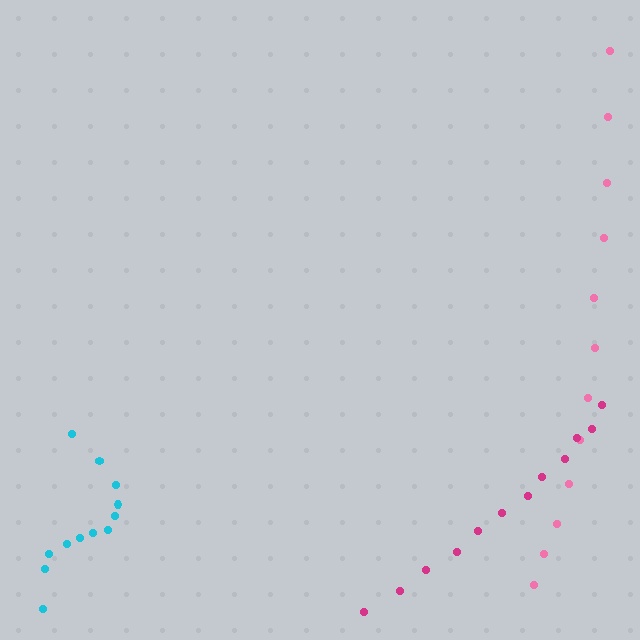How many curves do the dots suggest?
There are 3 distinct paths.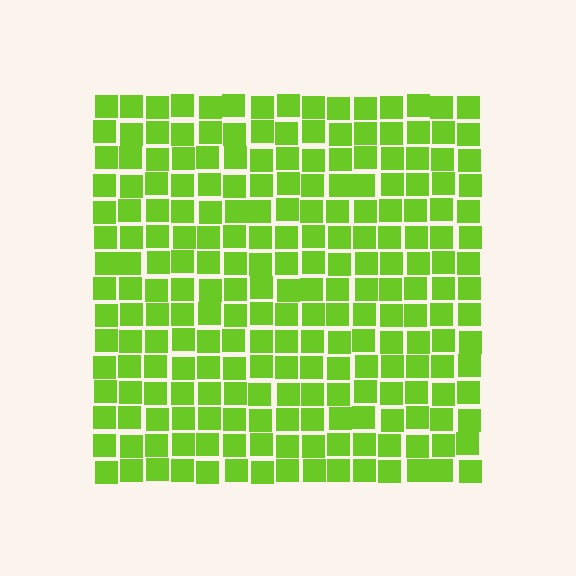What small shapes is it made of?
It is made of small squares.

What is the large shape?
The large shape is a square.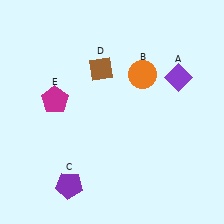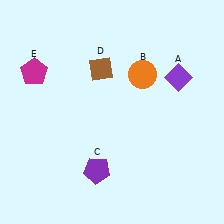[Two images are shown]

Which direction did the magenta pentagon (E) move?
The magenta pentagon (E) moved up.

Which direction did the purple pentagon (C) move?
The purple pentagon (C) moved right.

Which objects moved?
The objects that moved are: the purple pentagon (C), the magenta pentagon (E).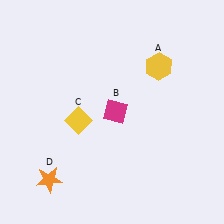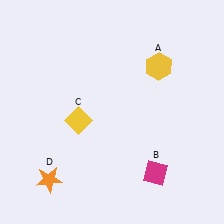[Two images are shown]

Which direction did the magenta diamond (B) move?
The magenta diamond (B) moved down.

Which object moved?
The magenta diamond (B) moved down.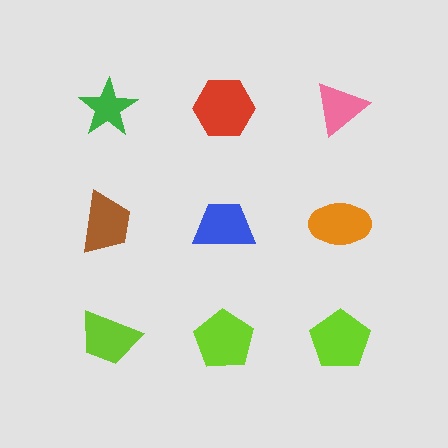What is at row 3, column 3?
A lime pentagon.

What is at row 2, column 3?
An orange ellipse.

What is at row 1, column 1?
A green star.